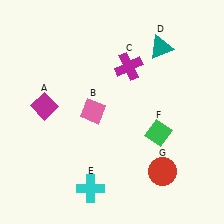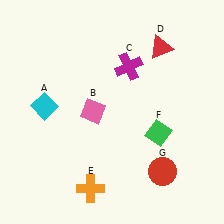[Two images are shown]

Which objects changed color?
A changed from magenta to cyan. D changed from teal to red. E changed from cyan to orange.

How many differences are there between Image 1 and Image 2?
There are 3 differences between the two images.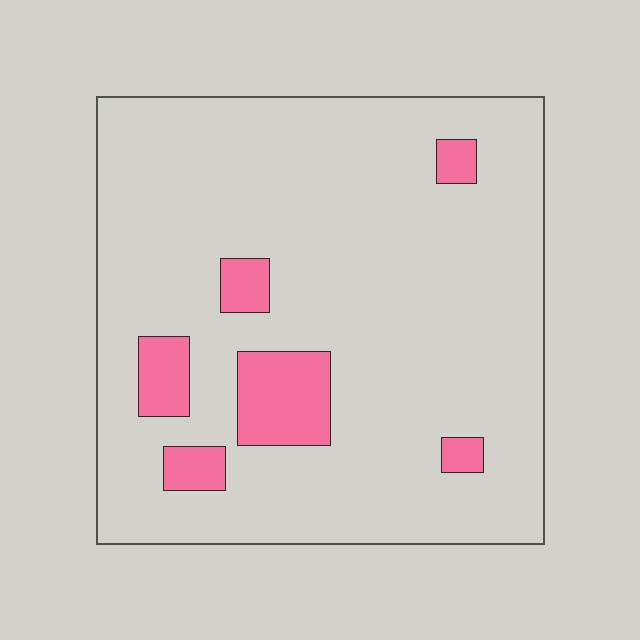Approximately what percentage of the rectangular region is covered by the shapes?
Approximately 10%.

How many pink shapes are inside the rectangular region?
6.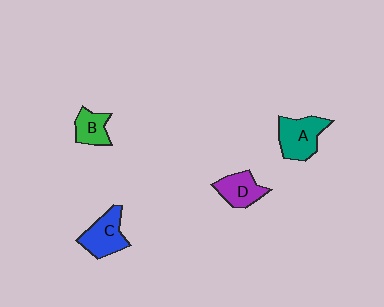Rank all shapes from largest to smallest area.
From largest to smallest: A (teal), C (blue), D (purple), B (green).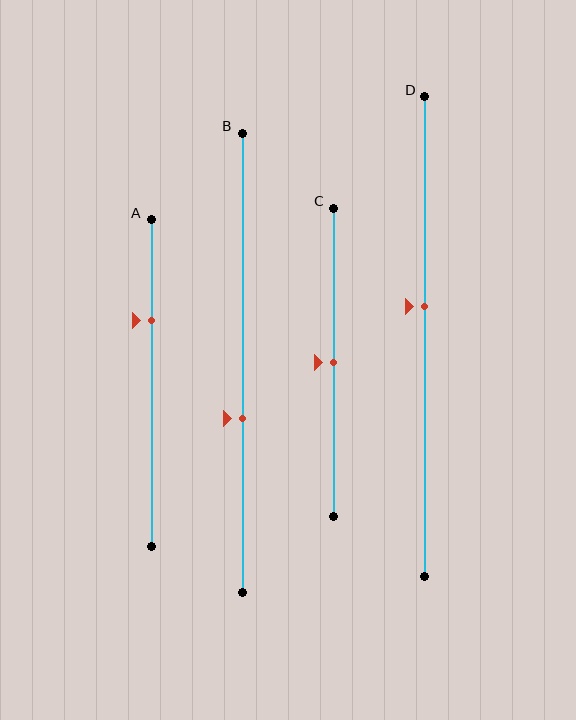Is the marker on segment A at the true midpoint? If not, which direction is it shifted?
No, the marker on segment A is shifted upward by about 19% of the segment length.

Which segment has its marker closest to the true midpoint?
Segment C has its marker closest to the true midpoint.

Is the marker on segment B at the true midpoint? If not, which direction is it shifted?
No, the marker on segment B is shifted downward by about 12% of the segment length.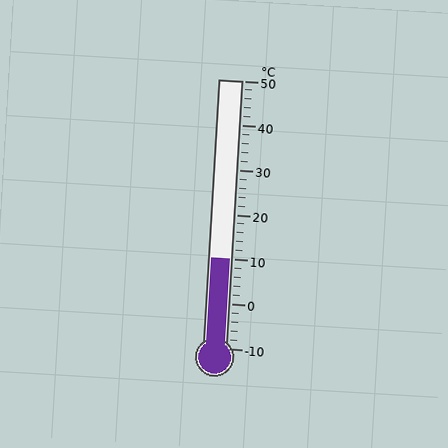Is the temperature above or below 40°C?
The temperature is below 40°C.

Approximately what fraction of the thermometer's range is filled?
The thermometer is filled to approximately 35% of its range.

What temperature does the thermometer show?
The thermometer shows approximately 10°C.